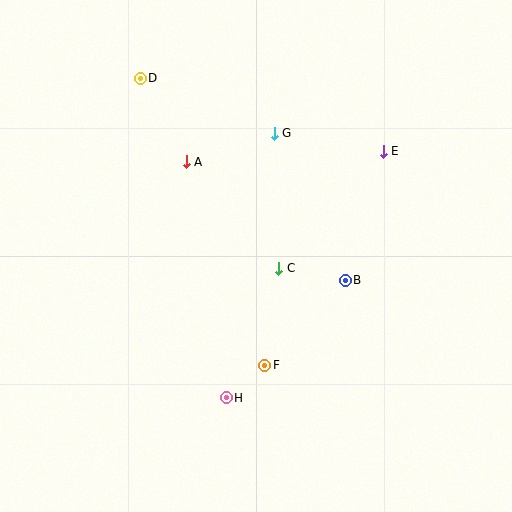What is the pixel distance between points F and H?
The distance between F and H is 50 pixels.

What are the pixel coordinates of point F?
Point F is at (265, 365).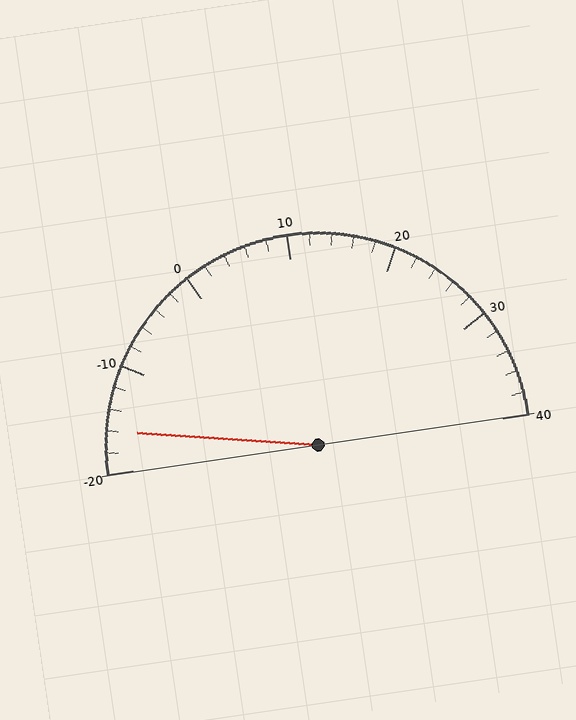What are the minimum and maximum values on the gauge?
The gauge ranges from -20 to 40.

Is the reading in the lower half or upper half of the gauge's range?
The reading is in the lower half of the range (-20 to 40).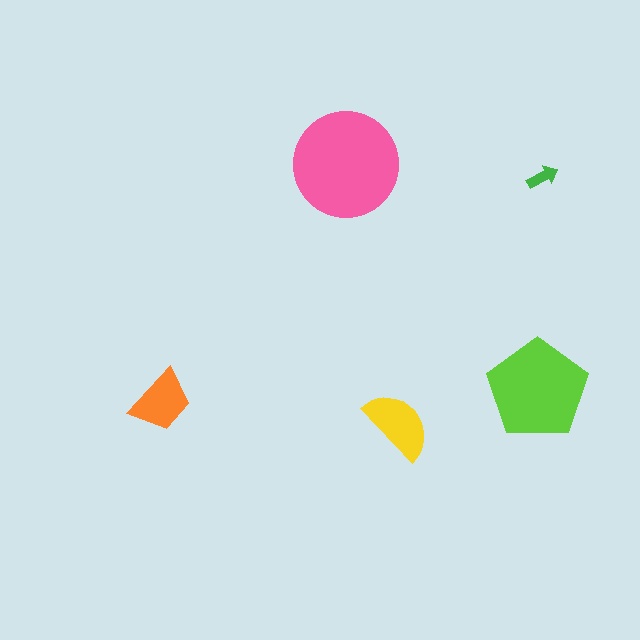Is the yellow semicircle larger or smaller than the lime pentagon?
Smaller.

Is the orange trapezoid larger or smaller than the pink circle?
Smaller.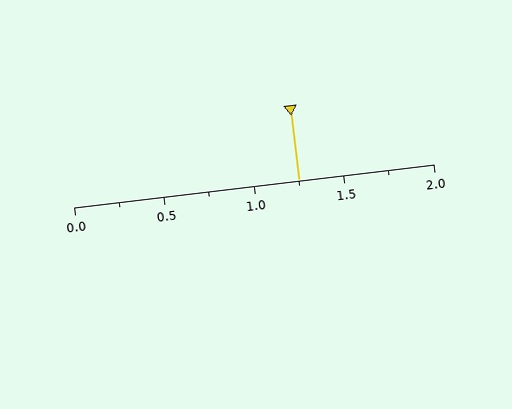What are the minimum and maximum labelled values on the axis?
The axis runs from 0.0 to 2.0.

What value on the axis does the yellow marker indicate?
The marker indicates approximately 1.25.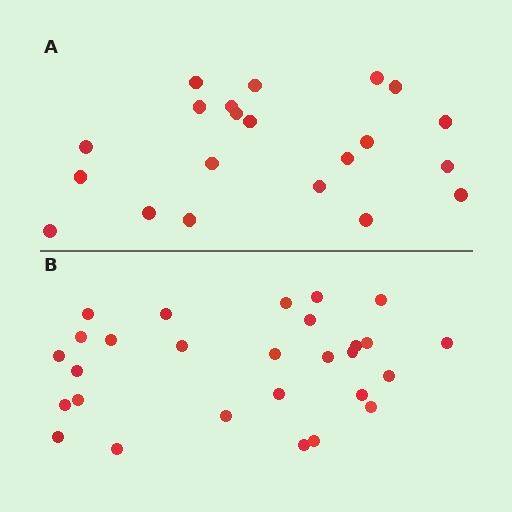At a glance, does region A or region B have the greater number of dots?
Region B (the bottom region) has more dots.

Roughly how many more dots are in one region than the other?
Region B has roughly 8 or so more dots than region A.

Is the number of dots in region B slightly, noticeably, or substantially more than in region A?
Region B has noticeably more, but not dramatically so. The ratio is roughly 1.3 to 1.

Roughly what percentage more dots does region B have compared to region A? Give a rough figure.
About 35% more.